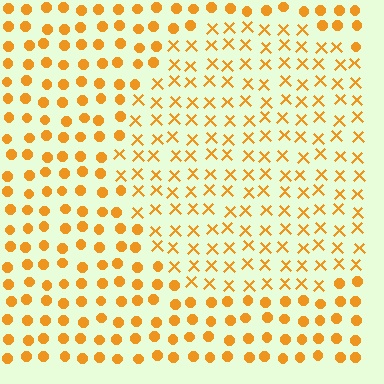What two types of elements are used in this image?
The image uses X marks inside the circle region and circles outside it.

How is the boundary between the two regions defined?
The boundary is defined by a change in element shape: X marks inside vs. circles outside. All elements share the same color and spacing.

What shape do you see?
I see a circle.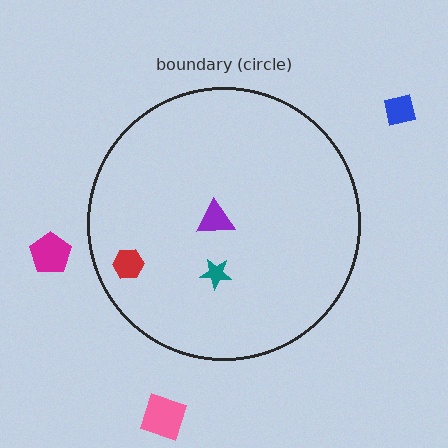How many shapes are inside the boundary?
3 inside, 3 outside.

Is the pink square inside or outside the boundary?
Outside.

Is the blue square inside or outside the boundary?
Outside.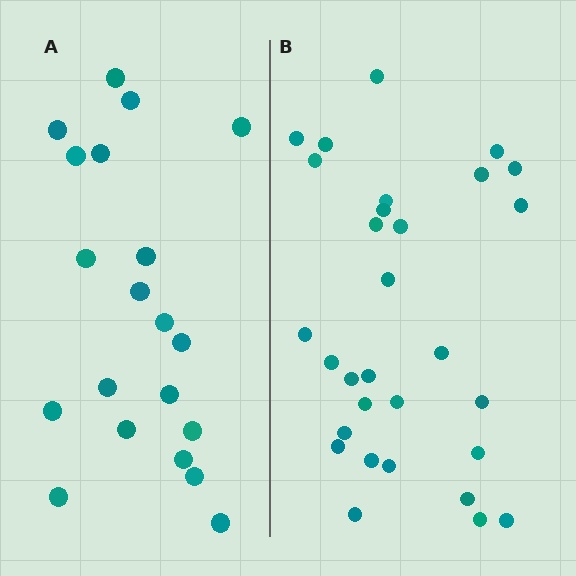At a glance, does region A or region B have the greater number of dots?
Region B (the right region) has more dots.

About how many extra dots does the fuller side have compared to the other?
Region B has roughly 10 or so more dots than region A.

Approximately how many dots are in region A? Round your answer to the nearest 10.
About 20 dots.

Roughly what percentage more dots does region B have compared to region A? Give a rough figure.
About 50% more.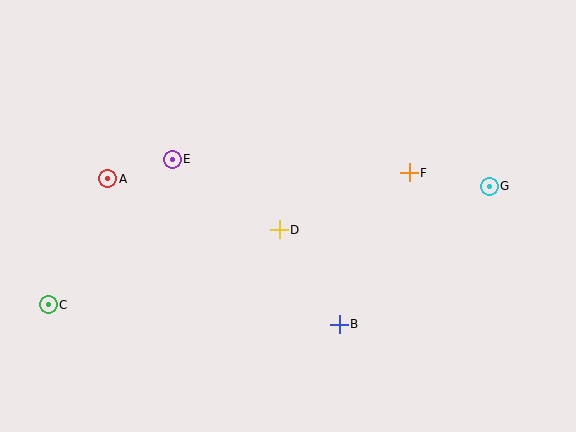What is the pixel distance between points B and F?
The distance between B and F is 167 pixels.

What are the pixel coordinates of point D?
Point D is at (279, 230).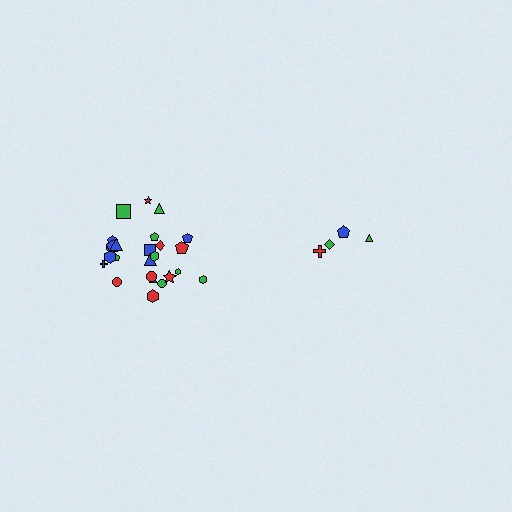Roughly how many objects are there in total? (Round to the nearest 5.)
Roughly 30 objects in total.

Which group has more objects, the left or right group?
The left group.